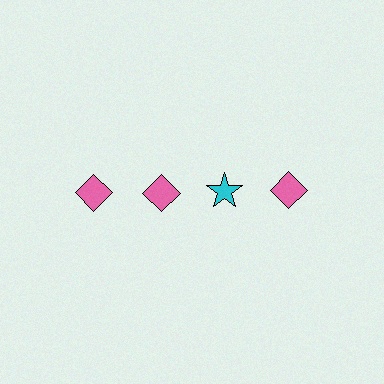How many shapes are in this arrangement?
There are 4 shapes arranged in a grid pattern.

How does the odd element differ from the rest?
It differs in both color (cyan instead of pink) and shape (star instead of diamond).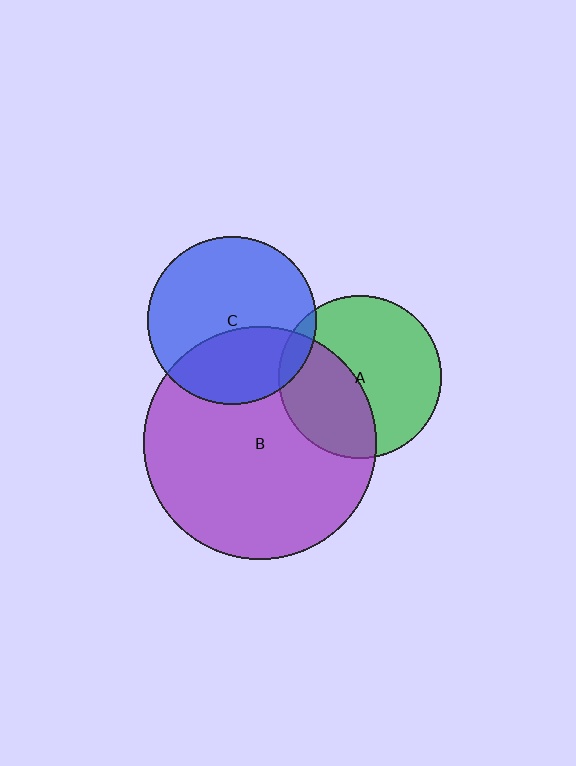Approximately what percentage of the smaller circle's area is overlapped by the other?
Approximately 35%.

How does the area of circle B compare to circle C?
Approximately 1.9 times.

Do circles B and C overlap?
Yes.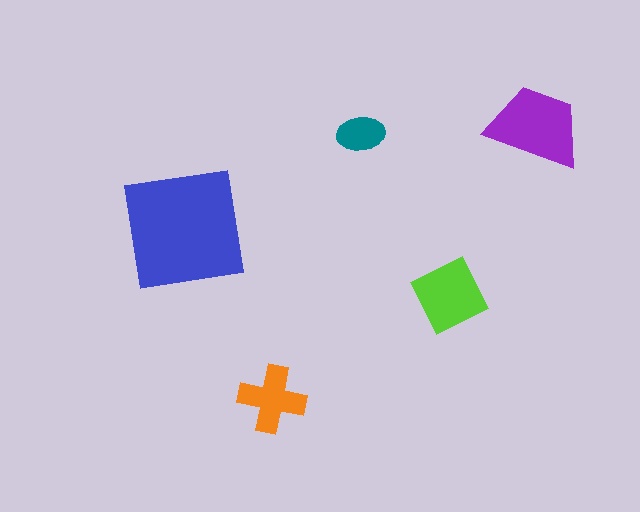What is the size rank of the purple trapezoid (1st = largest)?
2nd.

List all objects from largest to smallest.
The blue square, the purple trapezoid, the lime diamond, the orange cross, the teal ellipse.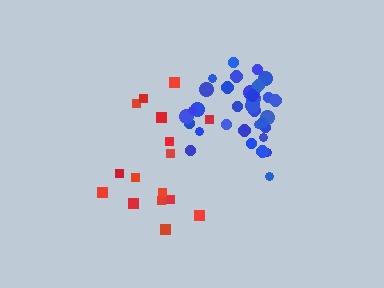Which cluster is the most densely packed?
Blue.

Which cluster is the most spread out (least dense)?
Red.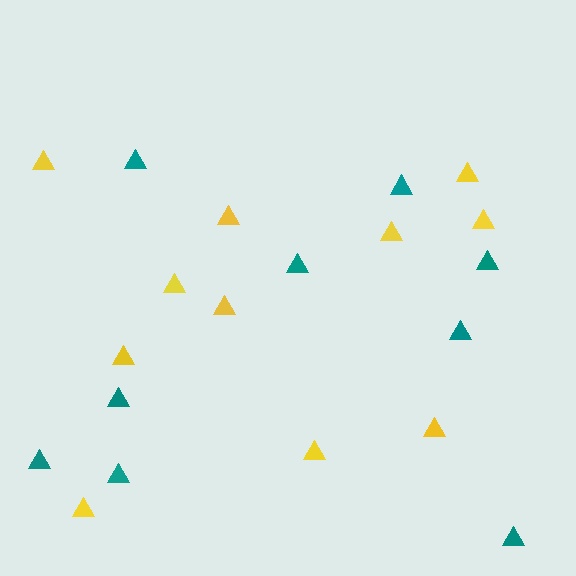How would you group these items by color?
There are 2 groups: one group of yellow triangles (11) and one group of teal triangles (9).